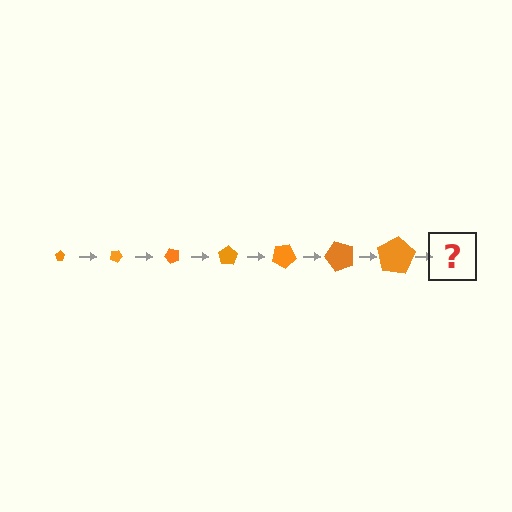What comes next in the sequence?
The next element should be a pentagon, larger than the previous one and rotated 175 degrees from the start.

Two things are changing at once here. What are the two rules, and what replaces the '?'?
The two rules are that the pentagon grows larger each step and it rotates 25 degrees each step. The '?' should be a pentagon, larger than the previous one and rotated 175 degrees from the start.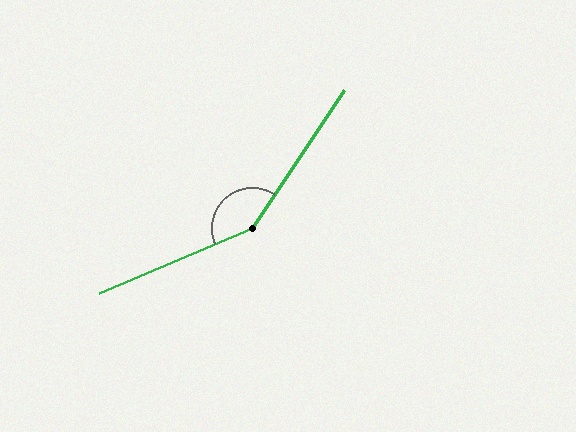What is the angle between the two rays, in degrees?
Approximately 146 degrees.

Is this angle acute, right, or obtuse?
It is obtuse.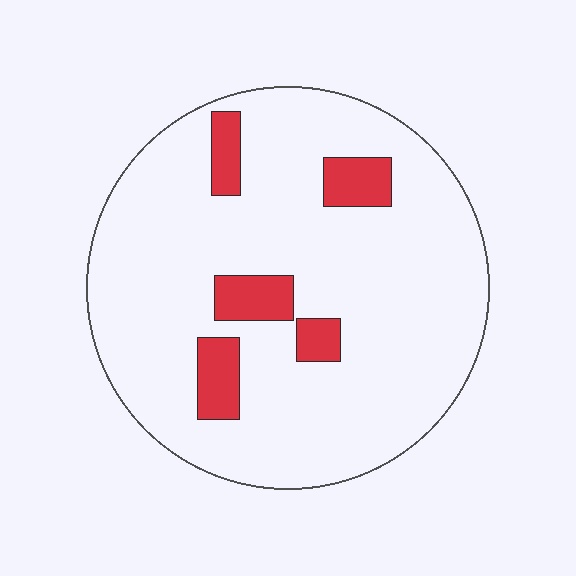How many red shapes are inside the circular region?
5.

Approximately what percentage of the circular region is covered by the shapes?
Approximately 10%.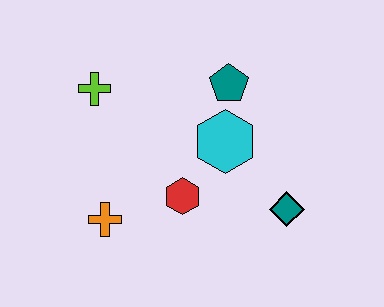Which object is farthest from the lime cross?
The teal diamond is farthest from the lime cross.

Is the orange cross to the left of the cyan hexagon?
Yes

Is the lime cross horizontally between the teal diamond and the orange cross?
No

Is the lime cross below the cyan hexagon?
No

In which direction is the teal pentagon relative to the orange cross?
The teal pentagon is above the orange cross.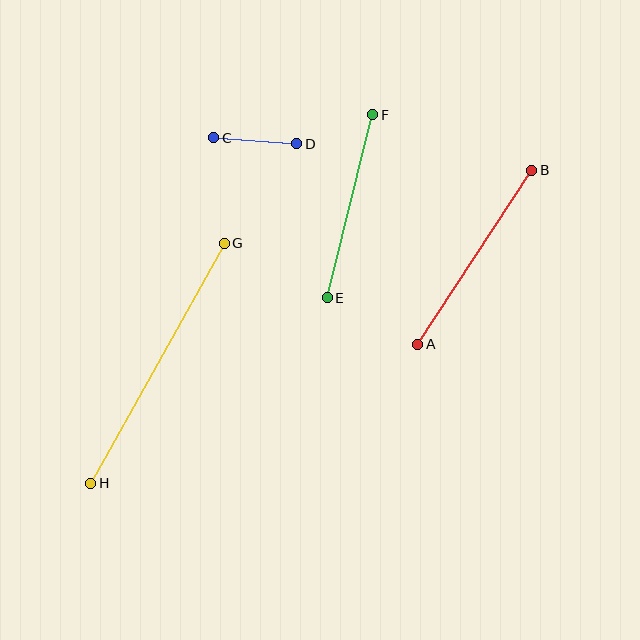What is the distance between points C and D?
The distance is approximately 83 pixels.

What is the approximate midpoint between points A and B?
The midpoint is at approximately (475, 257) pixels.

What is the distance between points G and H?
The distance is approximately 275 pixels.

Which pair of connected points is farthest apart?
Points G and H are farthest apart.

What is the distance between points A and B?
The distance is approximately 208 pixels.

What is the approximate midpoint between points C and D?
The midpoint is at approximately (255, 141) pixels.